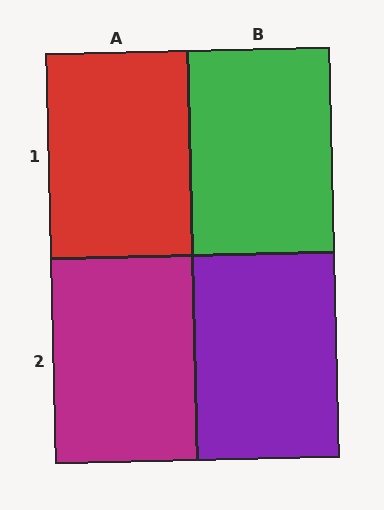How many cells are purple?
1 cell is purple.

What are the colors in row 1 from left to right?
Red, green.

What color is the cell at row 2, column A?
Magenta.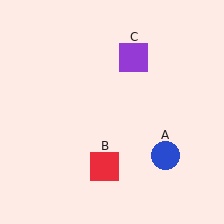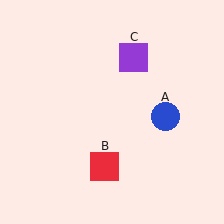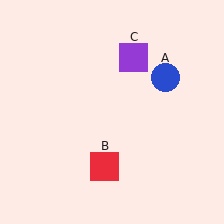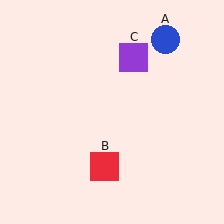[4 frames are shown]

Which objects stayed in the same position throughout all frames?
Red square (object B) and purple square (object C) remained stationary.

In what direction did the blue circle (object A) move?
The blue circle (object A) moved up.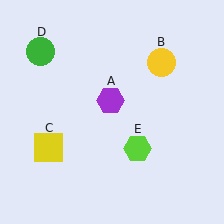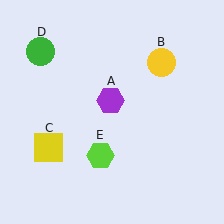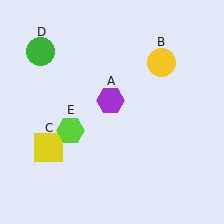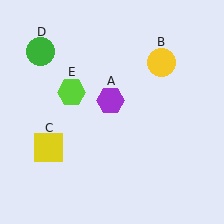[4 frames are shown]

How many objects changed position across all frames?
1 object changed position: lime hexagon (object E).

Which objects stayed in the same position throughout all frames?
Purple hexagon (object A) and yellow circle (object B) and yellow square (object C) and green circle (object D) remained stationary.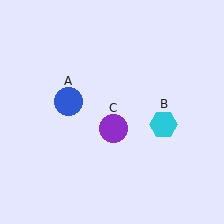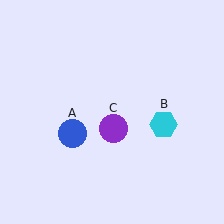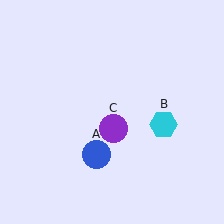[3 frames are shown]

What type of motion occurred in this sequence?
The blue circle (object A) rotated counterclockwise around the center of the scene.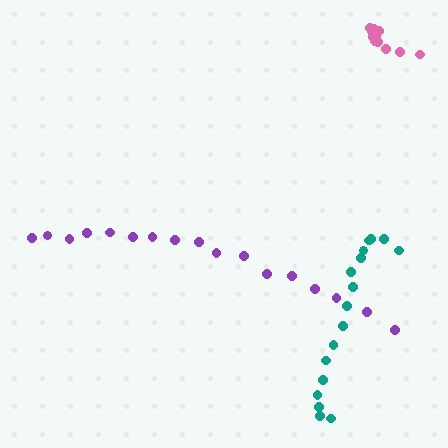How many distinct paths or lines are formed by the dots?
There are 3 distinct paths.